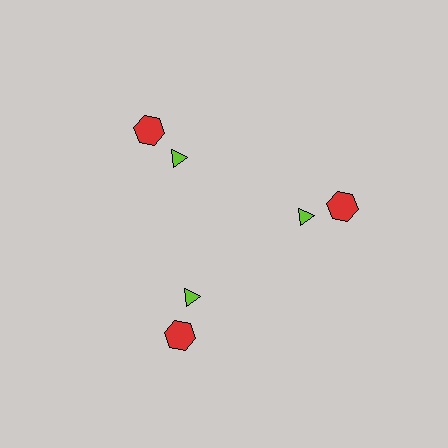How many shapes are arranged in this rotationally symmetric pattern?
There are 6 shapes, arranged in 3 groups of 2.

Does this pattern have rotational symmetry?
Yes, this pattern has 3-fold rotational symmetry. It looks the same after rotating 120 degrees around the center.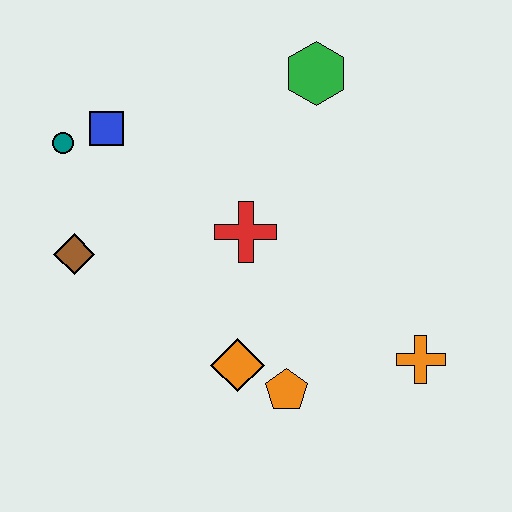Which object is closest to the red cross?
The orange diamond is closest to the red cross.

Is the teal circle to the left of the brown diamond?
Yes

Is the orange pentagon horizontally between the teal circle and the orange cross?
Yes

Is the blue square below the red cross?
No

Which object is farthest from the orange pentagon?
The teal circle is farthest from the orange pentagon.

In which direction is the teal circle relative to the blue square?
The teal circle is to the left of the blue square.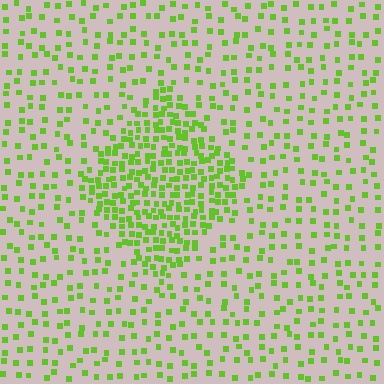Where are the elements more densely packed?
The elements are more densely packed inside the diamond boundary.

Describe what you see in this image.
The image contains small lime elements arranged at two different densities. A diamond-shaped region is visible where the elements are more densely packed than the surrounding area.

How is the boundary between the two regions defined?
The boundary is defined by a change in element density (approximately 2.6x ratio). All elements are the same color, size, and shape.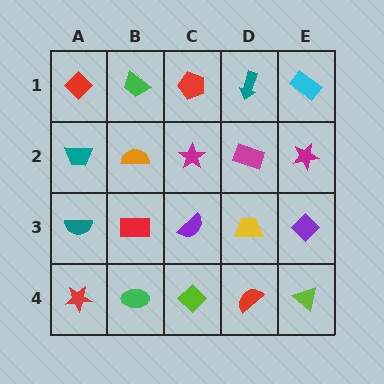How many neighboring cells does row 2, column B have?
4.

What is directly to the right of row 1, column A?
A green trapezoid.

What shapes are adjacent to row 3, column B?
An orange semicircle (row 2, column B), a green ellipse (row 4, column B), a teal semicircle (row 3, column A), a purple semicircle (row 3, column C).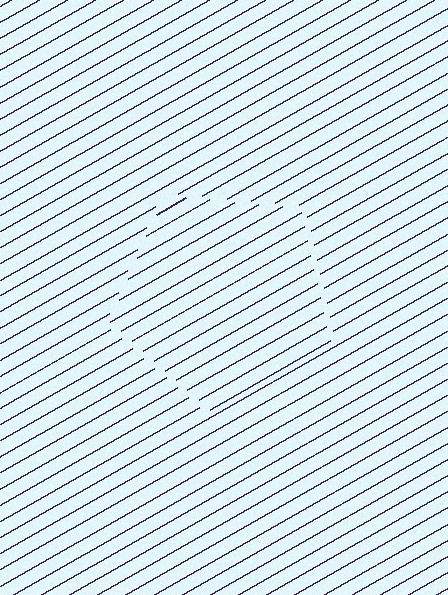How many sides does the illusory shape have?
5 sides — the line-ends trace a pentagon.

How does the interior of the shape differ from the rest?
The interior of the shape contains the same grating, shifted by half a period — the contour is defined by the phase discontinuity where line-ends from the inner and outer gratings abut.